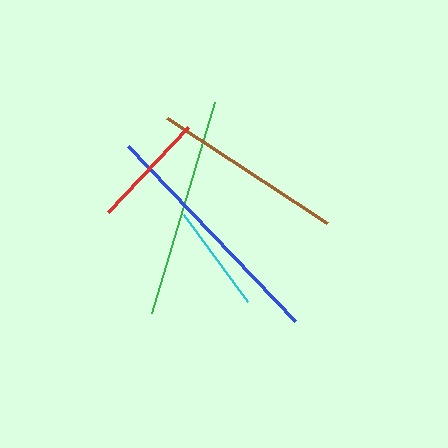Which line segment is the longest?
The blue line is the longest at approximately 243 pixels.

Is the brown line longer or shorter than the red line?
The brown line is longer than the red line.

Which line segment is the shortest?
The cyan line is the shortest at approximately 108 pixels.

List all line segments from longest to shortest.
From longest to shortest: blue, green, brown, red, cyan.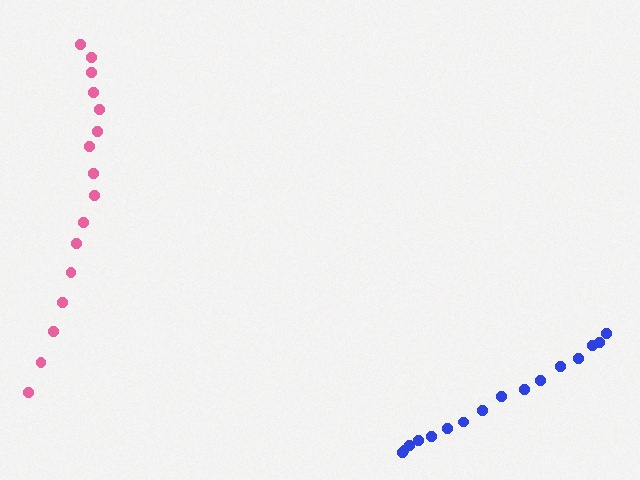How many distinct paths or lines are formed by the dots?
There are 2 distinct paths.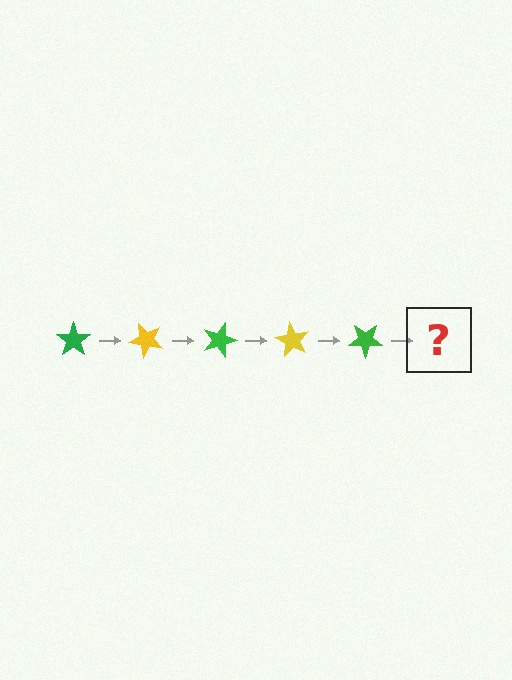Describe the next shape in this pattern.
It should be a yellow star, rotated 225 degrees from the start.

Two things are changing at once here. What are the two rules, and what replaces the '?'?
The two rules are that it rotates 45 degrees each step and the color cycles through green and yellow. The '?' should be a yellow star, rotated 225 degrees from the start.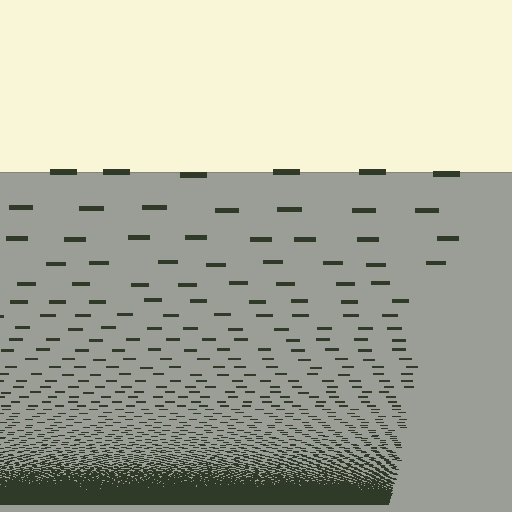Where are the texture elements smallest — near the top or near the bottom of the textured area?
Near the bottom.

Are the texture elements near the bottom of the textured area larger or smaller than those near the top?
Smaller. The gradient is inverted — elements near the bottom are smaller and denser.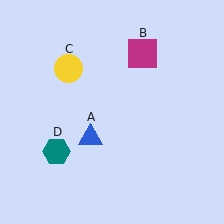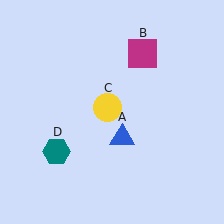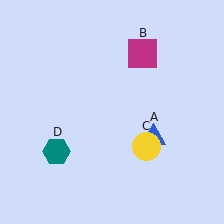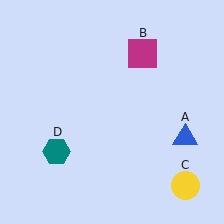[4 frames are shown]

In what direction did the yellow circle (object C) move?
The yellow circle (object C) moved down and to the right.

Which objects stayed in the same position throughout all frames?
Magenta square (object B) and teal hexagon (object D) remained stationary.